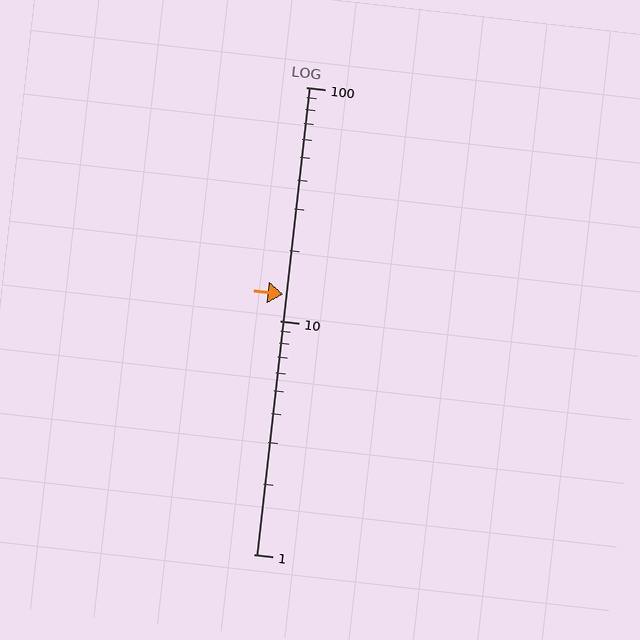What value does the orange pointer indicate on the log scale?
The pointer indicates approximately 13.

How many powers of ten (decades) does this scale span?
The scale spans 2 decades, from 1 to 100.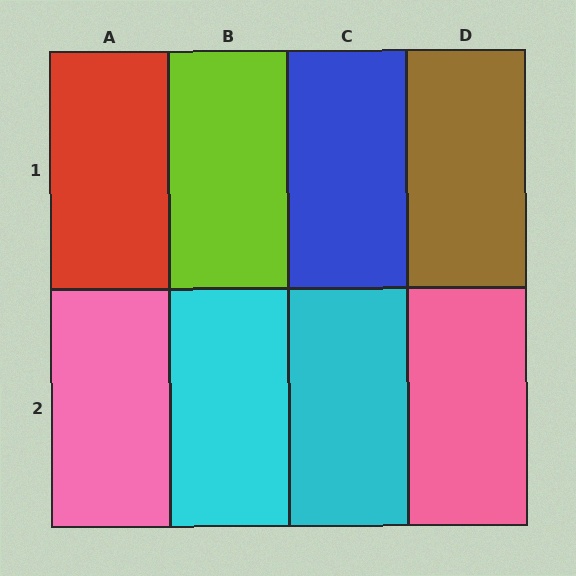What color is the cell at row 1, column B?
Lime.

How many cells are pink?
2 cells are pink.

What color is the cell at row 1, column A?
Red.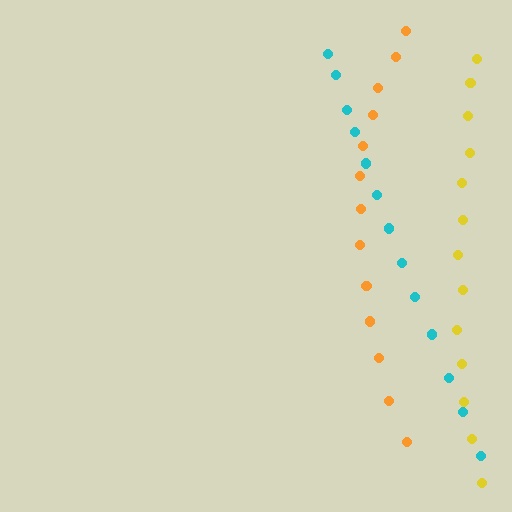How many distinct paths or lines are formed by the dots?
There are 3 distinct paths.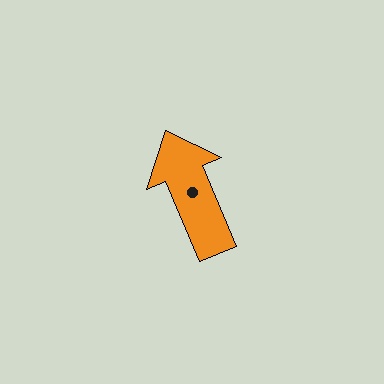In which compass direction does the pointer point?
Northwest.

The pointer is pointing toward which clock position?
Roughly 11 o'clock.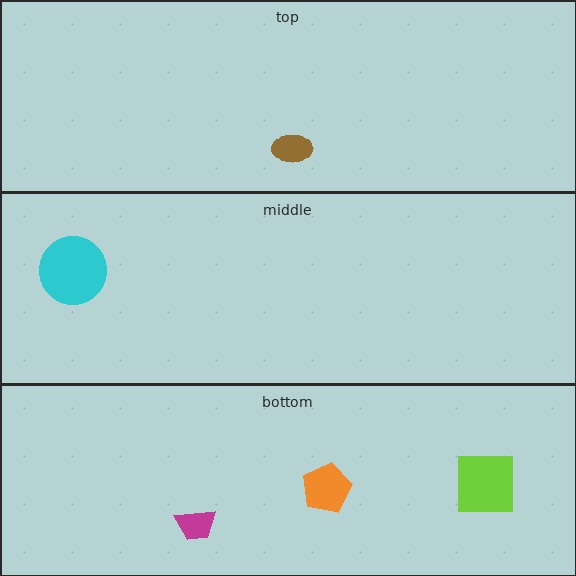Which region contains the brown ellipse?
The top region.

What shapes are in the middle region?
The cyan circle.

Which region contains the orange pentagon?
The bottom region.